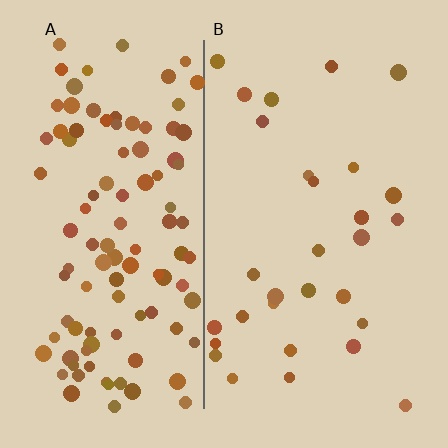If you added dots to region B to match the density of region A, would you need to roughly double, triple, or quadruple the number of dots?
Approximately quadruple.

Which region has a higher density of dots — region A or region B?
A (the left).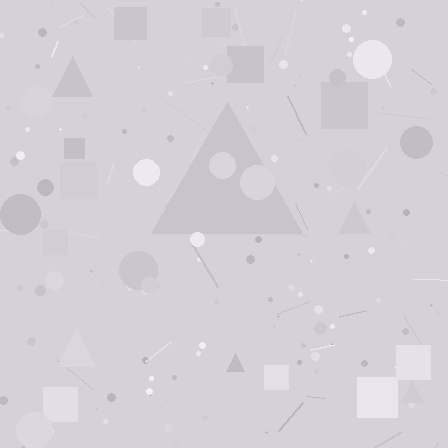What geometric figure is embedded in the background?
A triangle is embedded in the background.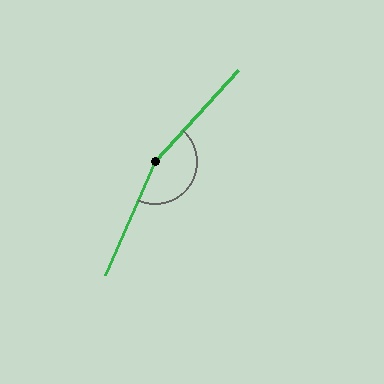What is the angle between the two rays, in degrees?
Approximately 161 degrees.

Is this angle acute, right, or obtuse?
It is obtuse.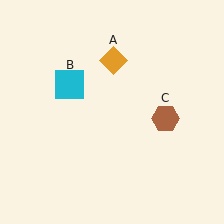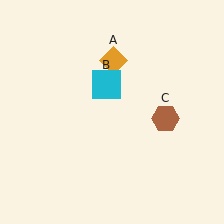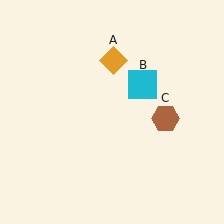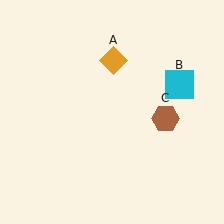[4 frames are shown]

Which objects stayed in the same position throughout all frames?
Orange diamond (object A) and brown hexagon (object C) remained stationary.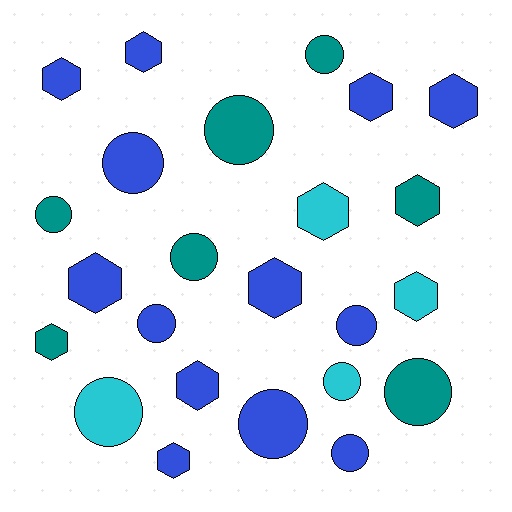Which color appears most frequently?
Blue, with 13 objects.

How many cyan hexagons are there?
There are 2 cyan hexagons.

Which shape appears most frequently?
Hexagon, with 12 objects.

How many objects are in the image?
There are 24 objects.